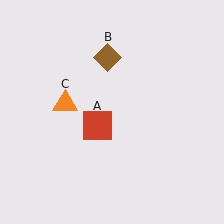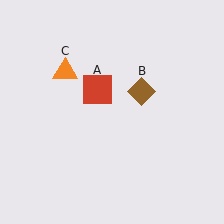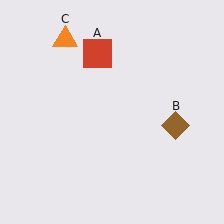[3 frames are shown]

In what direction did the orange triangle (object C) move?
The orange triangle (object C) moved up.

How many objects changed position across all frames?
3 objects changed position: red square (object A), brown diamond (object B), orange triangle (object C).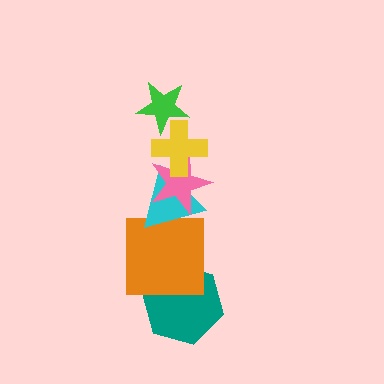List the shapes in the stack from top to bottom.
From top to bottom: the green star, the yellow cross, the pink star, the cyan triangle, the orange square, the teal hexagon.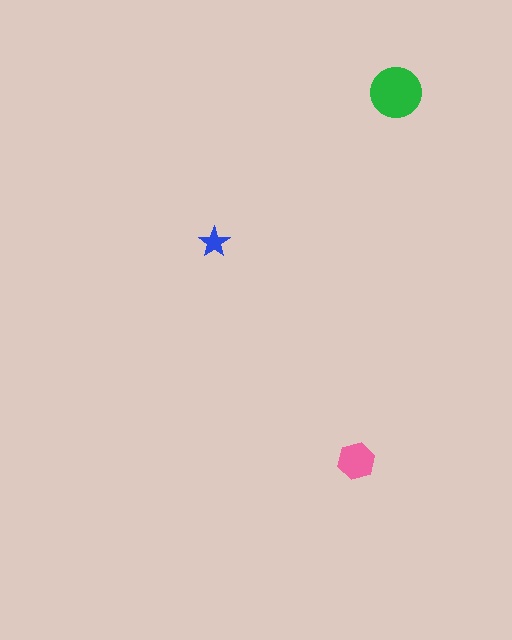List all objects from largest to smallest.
The green circle, the pink hexagon, the blue star.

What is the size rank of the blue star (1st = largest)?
3rd.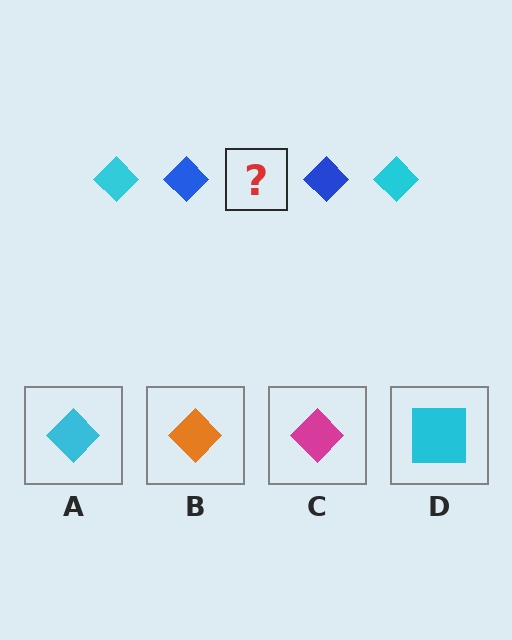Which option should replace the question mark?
Option A.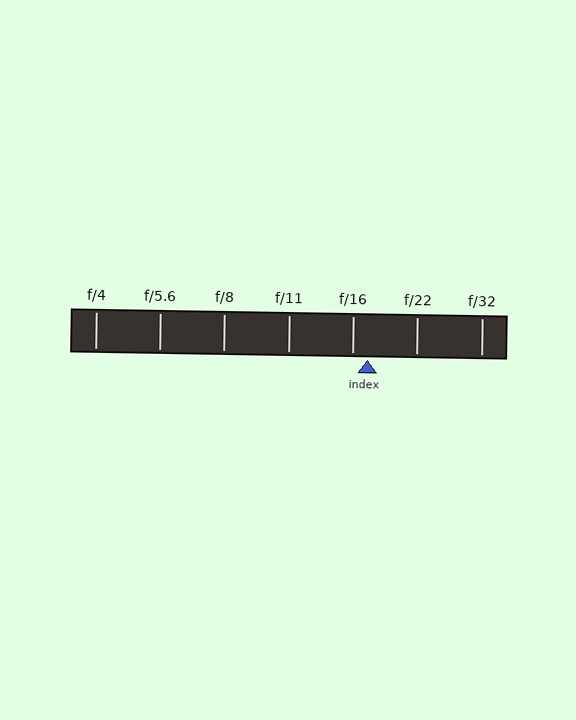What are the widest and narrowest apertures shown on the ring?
The widest aperture shown is f/4 and the narrowest is f/32.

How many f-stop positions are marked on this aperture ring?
There are 7 f-stop positions marked.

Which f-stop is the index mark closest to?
The index mark is closest to f/16.